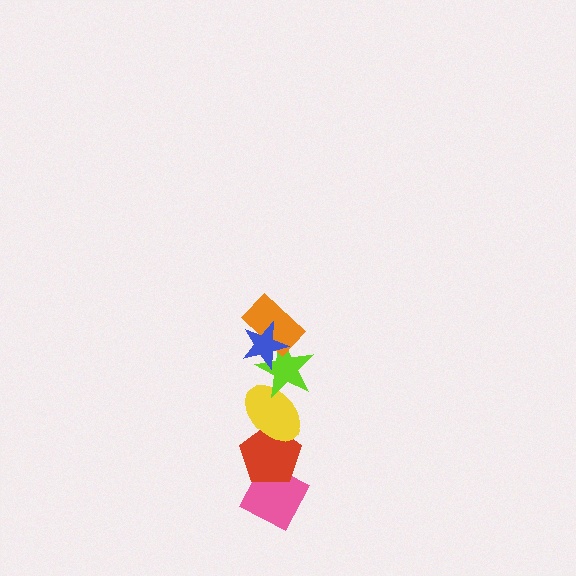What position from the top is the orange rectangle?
The orange rectangle is 2nd from the top.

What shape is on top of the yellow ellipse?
The lime star is on top of the yellow ellipse.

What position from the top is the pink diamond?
The pink diamond is 6th from the top.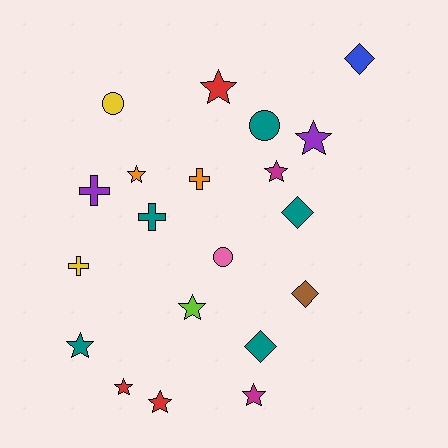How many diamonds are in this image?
There are 4 diamonds.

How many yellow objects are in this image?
There are 2 yellow objects.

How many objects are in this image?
There are 20 objects.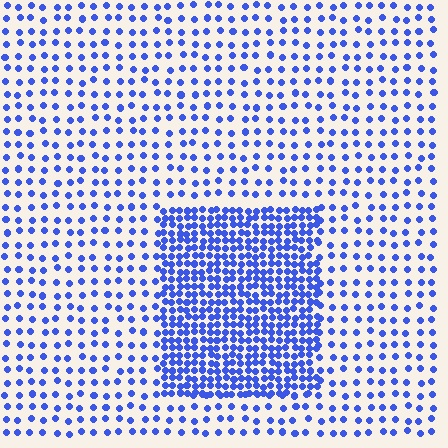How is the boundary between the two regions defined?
The boundary is defined by a change in element density (approximately 2.7x ratio). All elements are the same color, size, and shape.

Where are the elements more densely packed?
The elements are more densely packed inside the rectangle boundary.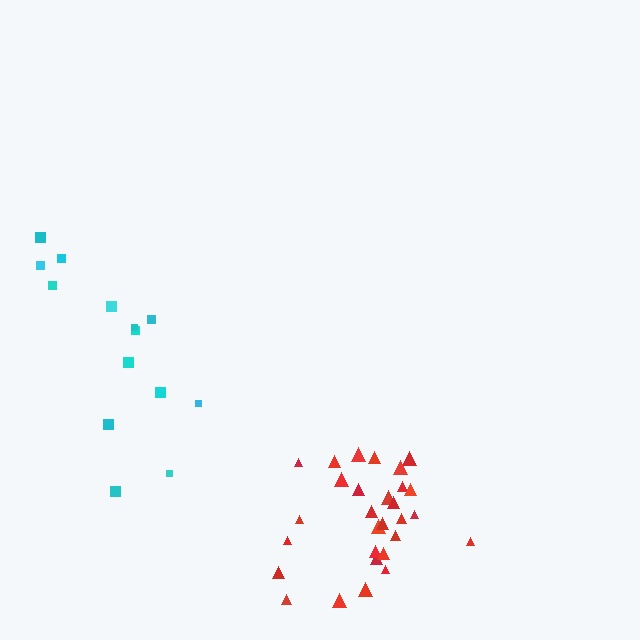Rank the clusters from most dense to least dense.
red, cyan.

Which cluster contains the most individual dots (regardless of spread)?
Red (29).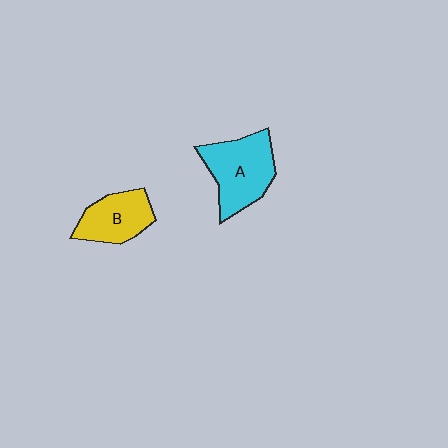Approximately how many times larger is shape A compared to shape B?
Approximately 1.4 times.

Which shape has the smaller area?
Shape B (yellow).